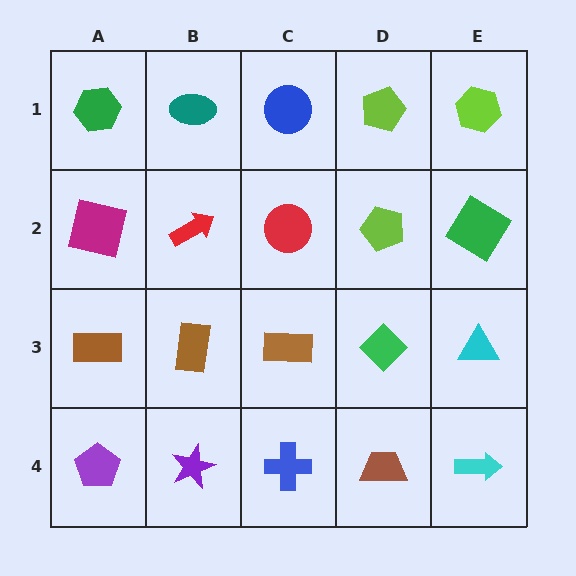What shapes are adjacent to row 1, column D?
A lime pentagon (row 2, column D), a blue circle (row 1, column C), a lime hexagon (row 1, column E).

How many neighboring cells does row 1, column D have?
3.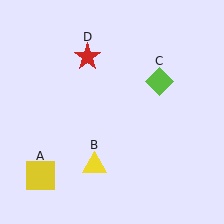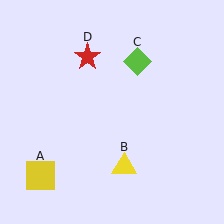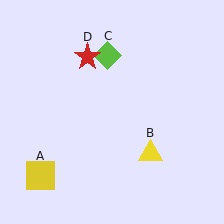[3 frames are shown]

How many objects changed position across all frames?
2 objects changed position: yellow triangle (object B), lime diamond (object C).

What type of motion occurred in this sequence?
The yellow triangle (object B), lime diamond (object C) rotated counterclockwise around the center of the scene.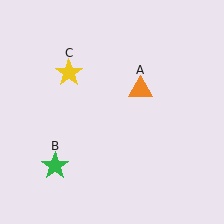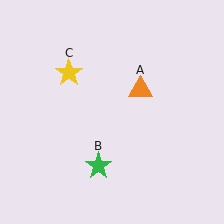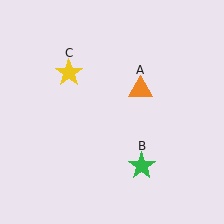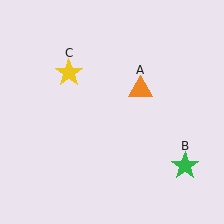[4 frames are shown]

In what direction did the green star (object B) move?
The green star (object B) moved right.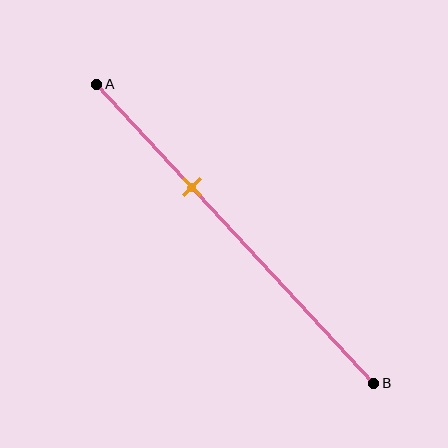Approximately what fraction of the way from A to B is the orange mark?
The orange mark is approximately 35% of the way from A to B.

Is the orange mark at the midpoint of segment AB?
No, the mark is at about 35% from A, not at the 50% midpoint.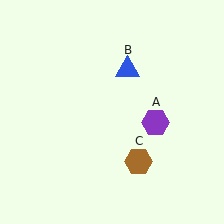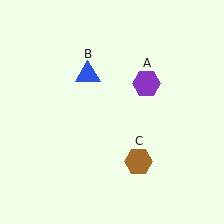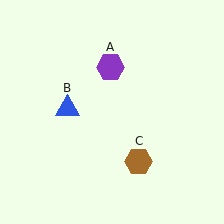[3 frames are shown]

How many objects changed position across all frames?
2 objects changed position: purple hexagon (object A), blue triangle (object B).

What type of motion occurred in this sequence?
The purple hexagon (object A), blue triangle (object B) rotated counterclockwise around the center of the scene.